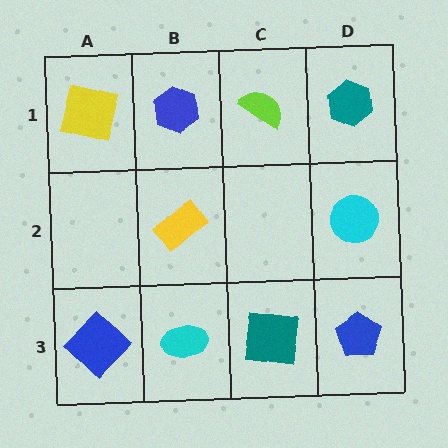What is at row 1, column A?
A yellow square.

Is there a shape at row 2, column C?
No, that cell is empty.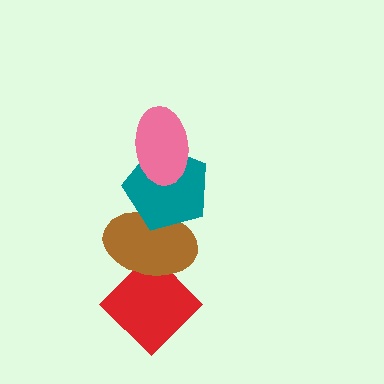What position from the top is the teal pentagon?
The teal pentagon is 2nd from the top.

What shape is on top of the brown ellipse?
The teal pentagon is on top of the brown ellipse.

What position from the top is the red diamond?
The red diamond is 4th from the top.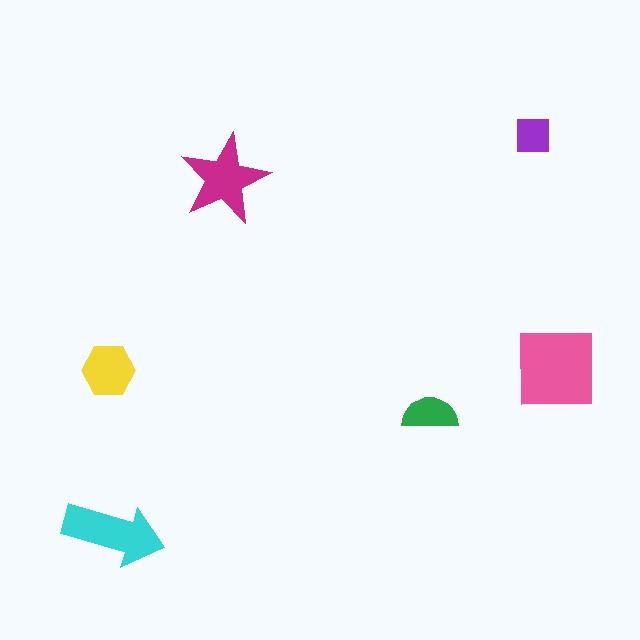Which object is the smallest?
The purple square.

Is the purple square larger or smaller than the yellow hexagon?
Smaller.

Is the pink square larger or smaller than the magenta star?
Larger.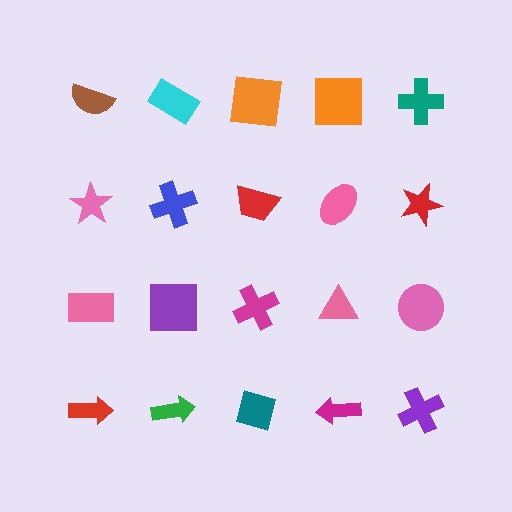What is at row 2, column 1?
A pink star.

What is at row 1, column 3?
An orange square.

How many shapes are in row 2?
5 shapes.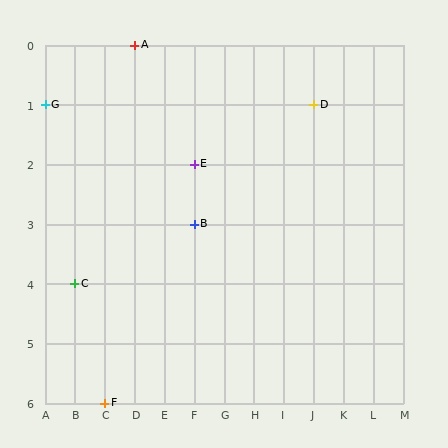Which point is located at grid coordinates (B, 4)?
Point C is at (B, 4).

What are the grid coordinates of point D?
Point D is at grid coordinates (J, 1).